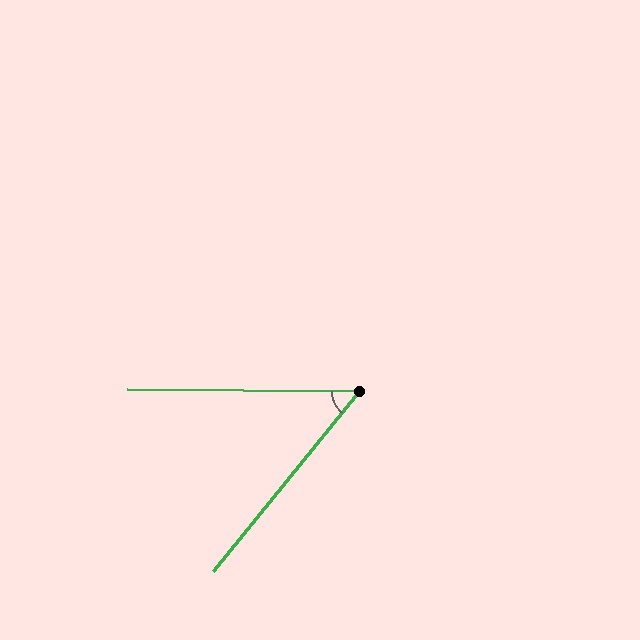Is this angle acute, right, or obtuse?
It is acute.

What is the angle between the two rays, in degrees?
Approximately 52 degrees.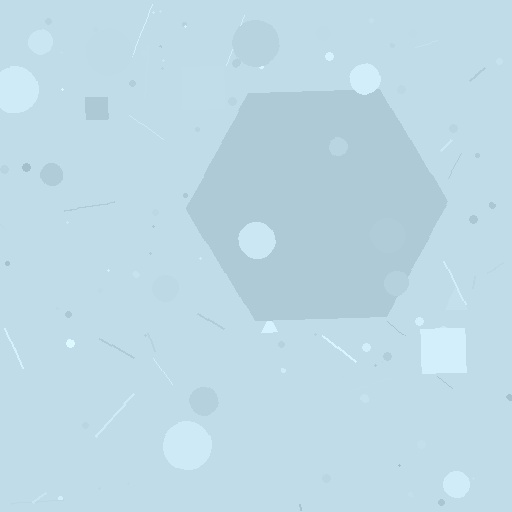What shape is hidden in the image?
A hexagon is hidden in the image.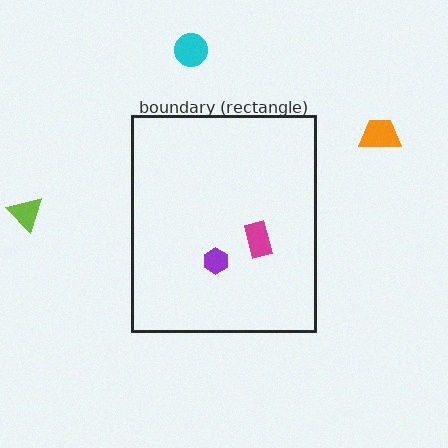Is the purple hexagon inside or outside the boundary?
Inside.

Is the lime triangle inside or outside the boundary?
Outside.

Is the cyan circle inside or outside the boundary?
Outside.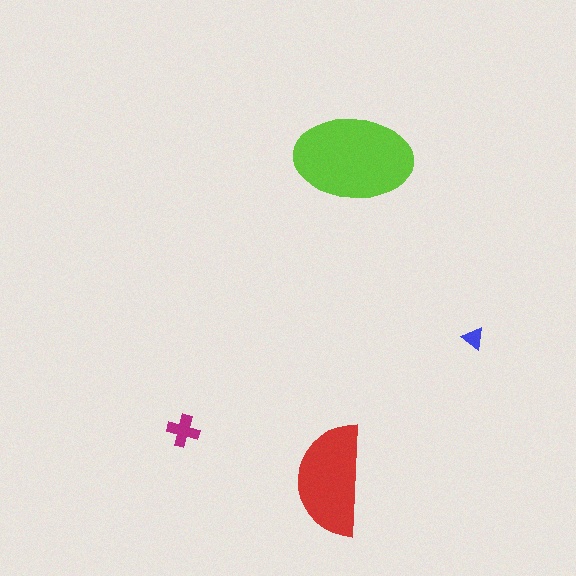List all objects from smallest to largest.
The blue triangle, the magenta cross, the red semicircle, the lime ellipse.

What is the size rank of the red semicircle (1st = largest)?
2nd.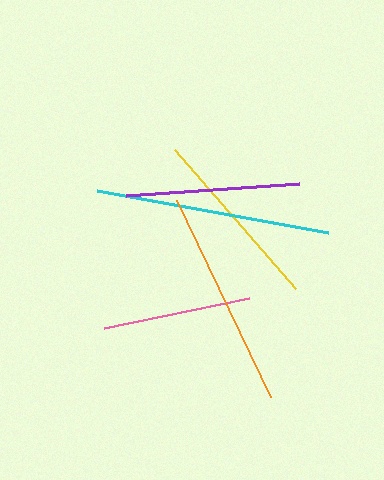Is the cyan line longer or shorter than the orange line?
The cyan line is longer than the orange line.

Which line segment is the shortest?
The pink line is the shortest at approximately 147 pixels.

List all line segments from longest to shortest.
From longest to shortest: cyan, orange, yellow, purple, pink.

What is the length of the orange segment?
The orange segment is approximately 218 pixels long.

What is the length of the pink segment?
The pink segment is approximately 147 pixels long.